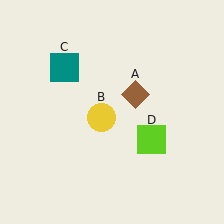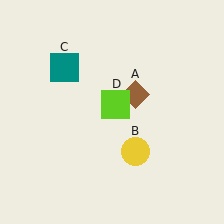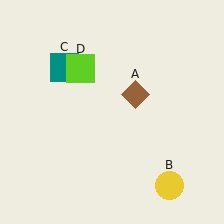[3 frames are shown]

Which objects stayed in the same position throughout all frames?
Brown diamond (object A) and teal square (object C) remained stationary.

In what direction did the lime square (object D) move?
The lime square (object D) moved up and to the left.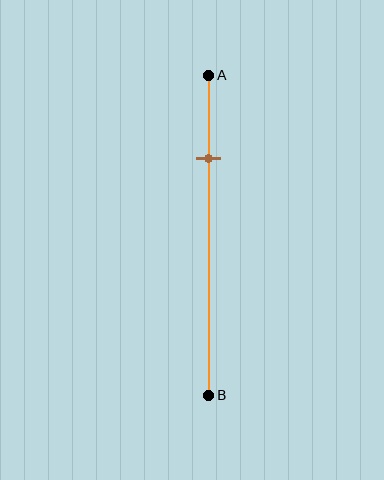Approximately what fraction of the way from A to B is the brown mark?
The brown mark is approximately 25% of the way from A to B.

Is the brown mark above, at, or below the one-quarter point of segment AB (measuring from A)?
The brown mark is approximately at the one-quarter point of segment AB.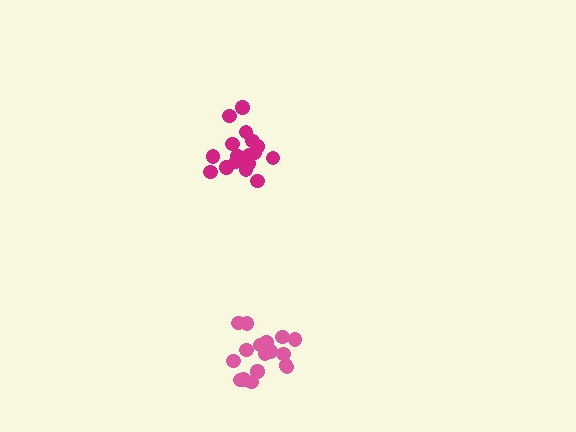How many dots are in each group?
Group 1: 17 dots, Group 2: 17 dots (34 total).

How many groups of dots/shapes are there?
There are 2 groups.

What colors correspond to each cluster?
The clusters are colored: magenta, pink.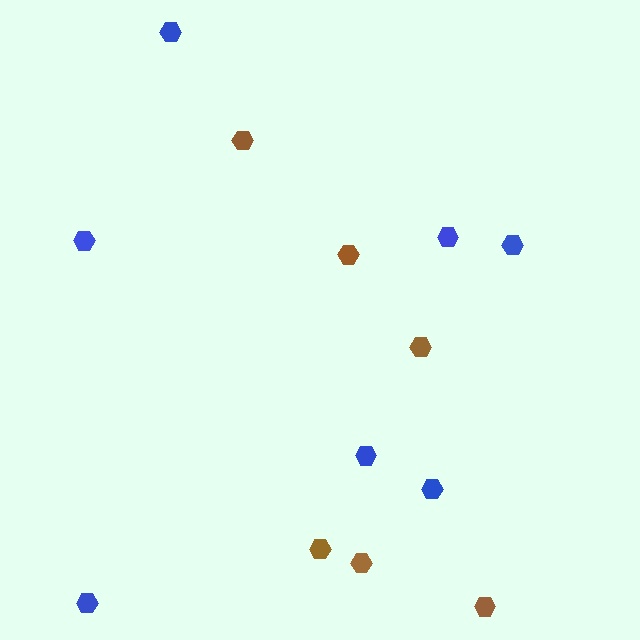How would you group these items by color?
There are 2 groups: one group of blue hexagons (7) and one group of brown hexagons (6).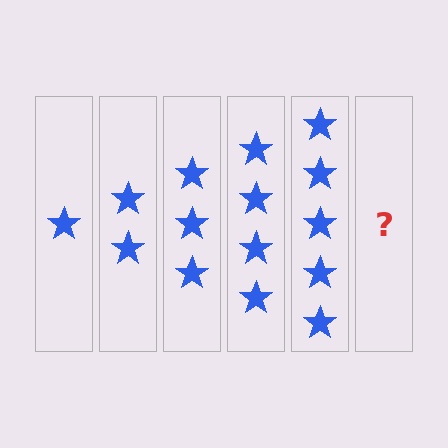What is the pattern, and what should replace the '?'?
The pattern is that each step adds one more star. The '?' should be 6 stars.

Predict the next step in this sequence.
The next step is 6 stars.